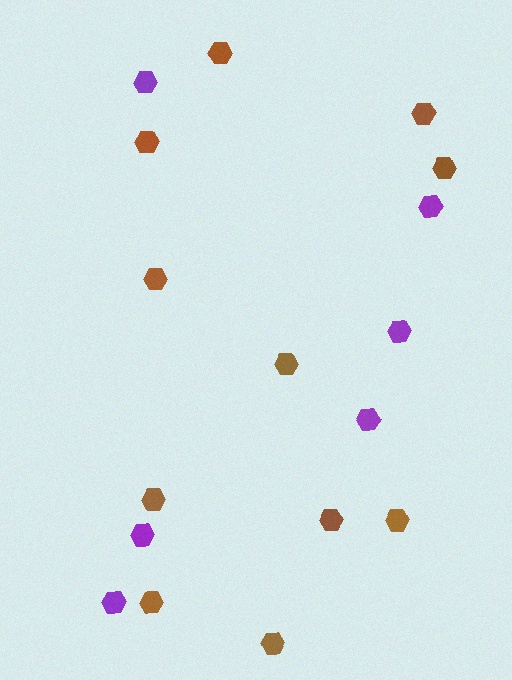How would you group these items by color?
There are 2 groups: one group of purple hexagons (6) and one group of brown hexagons (11).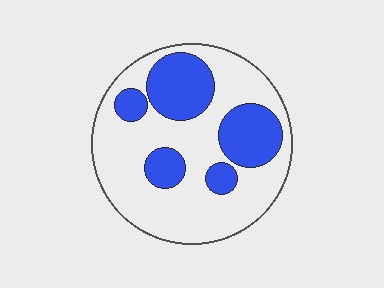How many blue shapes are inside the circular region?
5.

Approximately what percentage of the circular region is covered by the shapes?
Approximately 30%.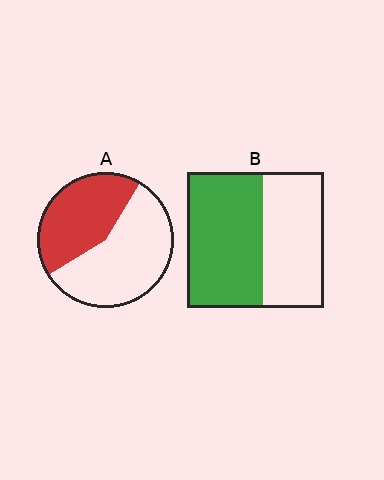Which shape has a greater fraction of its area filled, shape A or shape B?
Shape B.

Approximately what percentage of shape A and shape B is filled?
A is approximately 40% and B is approximately 55%.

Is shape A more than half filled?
No.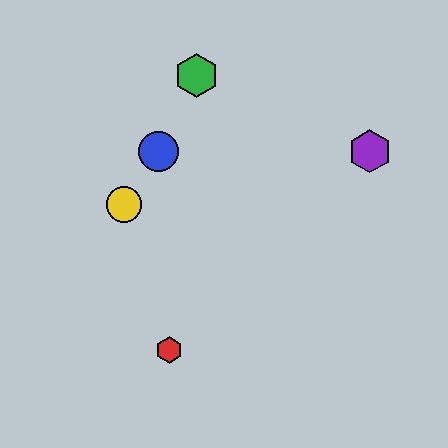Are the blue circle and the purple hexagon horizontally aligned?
Yes, both are at y≈151.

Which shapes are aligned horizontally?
The blue circle, the purple hexagon are aligned horizontally.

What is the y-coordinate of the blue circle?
The blue circle is at y≈151.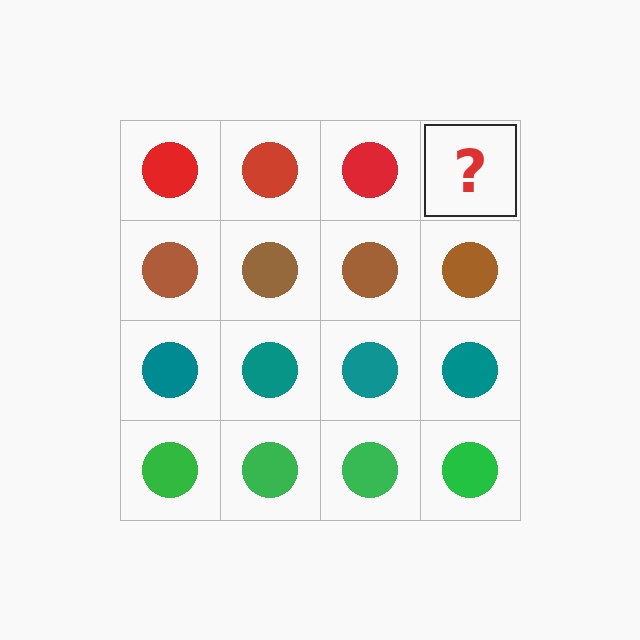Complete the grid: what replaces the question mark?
The question mark should be replaced with a red circle.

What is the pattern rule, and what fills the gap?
The rule is that each row has a consistent color. The gap should be filled with a red circle.